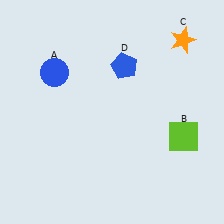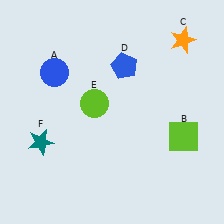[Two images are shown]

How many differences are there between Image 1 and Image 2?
There are 2 differences between the two images.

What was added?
A lime circle (E), a teal star (F) were added in Image 2.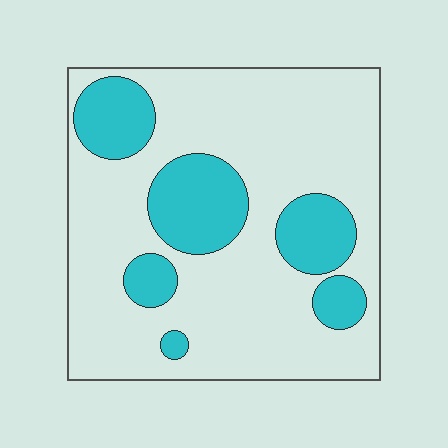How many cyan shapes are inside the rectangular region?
6.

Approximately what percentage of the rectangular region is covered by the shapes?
Approximately 25%.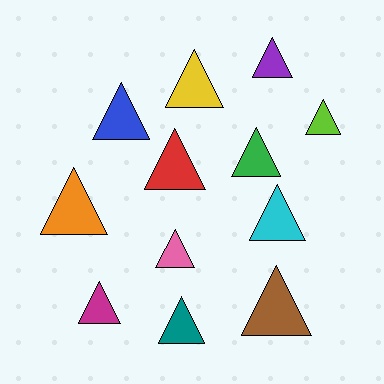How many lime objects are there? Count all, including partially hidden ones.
There is 1 lime object.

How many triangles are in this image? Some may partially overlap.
There are 12 triangles.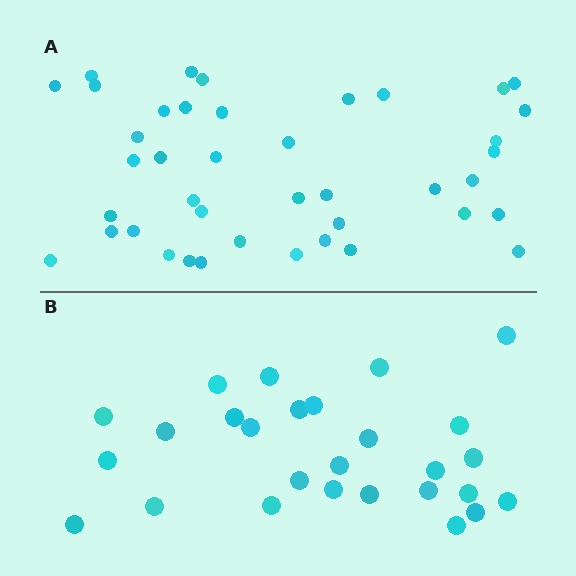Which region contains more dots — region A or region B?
Region A (the top region) has more dots.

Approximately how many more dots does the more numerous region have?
Region A has approximately 15 more dots than region B.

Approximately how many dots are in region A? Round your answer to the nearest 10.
About 40 dots. (The exact count is 41, which rounds to 40.)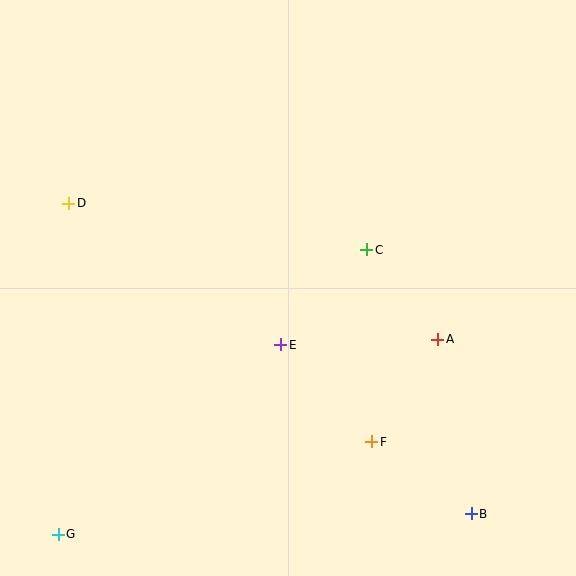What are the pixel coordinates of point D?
Point D is at (69, 203).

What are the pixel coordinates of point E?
Point E is at (281, 345).